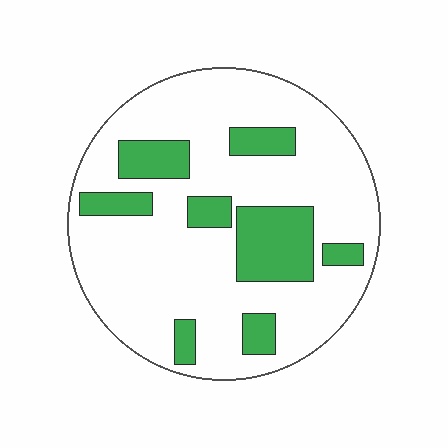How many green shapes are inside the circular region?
8.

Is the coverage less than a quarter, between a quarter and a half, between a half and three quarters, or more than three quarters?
Less than a quarter.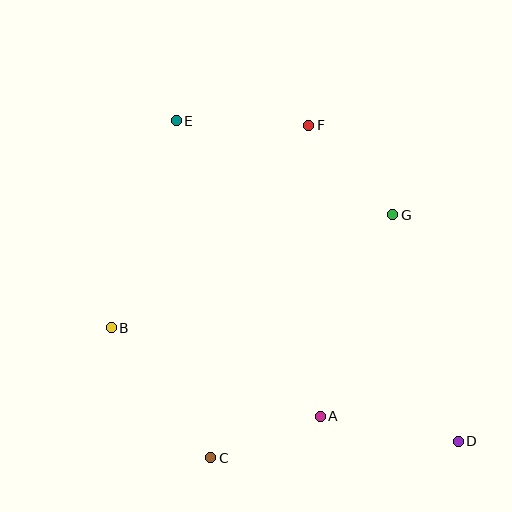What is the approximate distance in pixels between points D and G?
The distance between D and G is approximately 236 pixels.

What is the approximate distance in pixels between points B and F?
The distance between B and F is approximately 283 pixels.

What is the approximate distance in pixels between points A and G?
The distance between A and G is approximately 214 pixels.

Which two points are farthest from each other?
Points D and E are farthest from each other.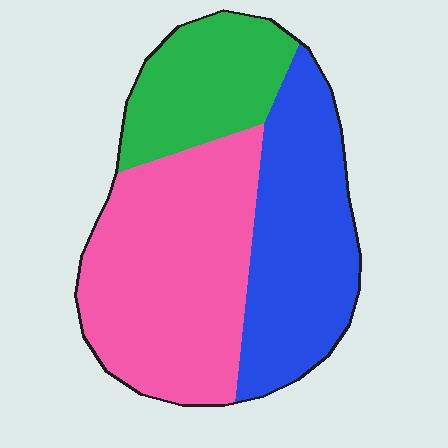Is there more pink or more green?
Pink.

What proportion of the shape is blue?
Blue covers around 35% of the shape.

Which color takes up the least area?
Green, at roughly 20%.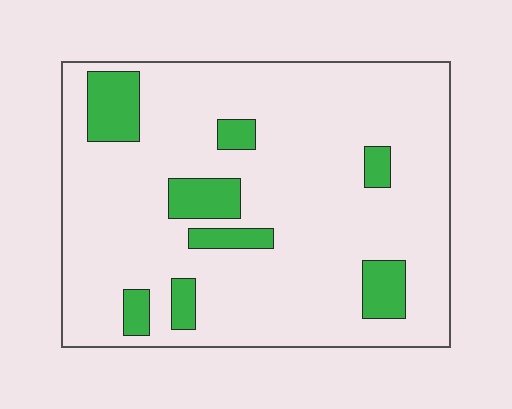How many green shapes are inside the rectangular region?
8.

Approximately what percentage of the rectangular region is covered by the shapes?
Approximately 15%.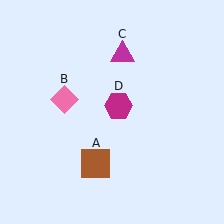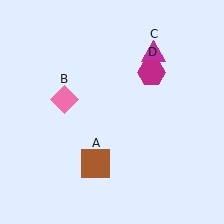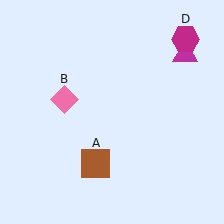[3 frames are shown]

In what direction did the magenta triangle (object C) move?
The magenta triangle (object C) moved right.